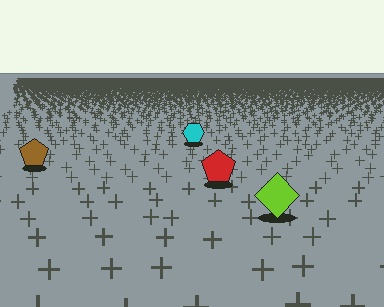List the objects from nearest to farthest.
From nearest to farthest: the lime diamond, the red pentagon, the brown pentagon, the cyan hexagon.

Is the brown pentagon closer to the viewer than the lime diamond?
No. The lime diamond is closer — you can tell from the texture gradient: the ground texture is coarser near it.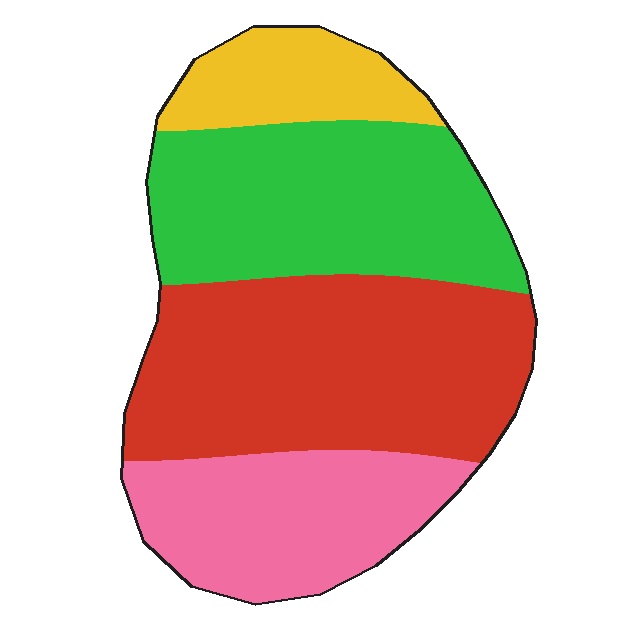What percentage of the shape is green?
Green covers 30% of the shape.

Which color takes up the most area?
Red, at roughly 35%.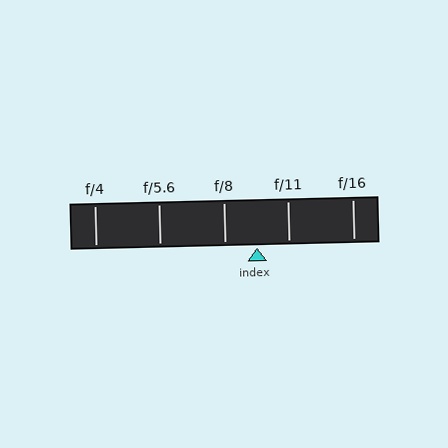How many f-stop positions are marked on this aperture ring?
There are 5 f-stop positions marked.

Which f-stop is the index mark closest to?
The index mark is closest to f/8.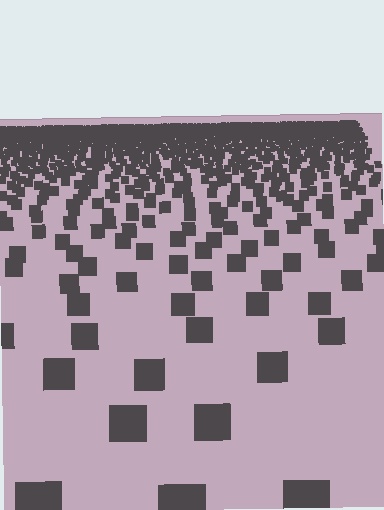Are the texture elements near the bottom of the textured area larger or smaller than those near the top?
Larger. Near the bottom, elements are closer to the viewer and appear at a bigger on-screen size.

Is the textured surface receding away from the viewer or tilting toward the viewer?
The surface is receding away from the viewer. Texture elements get smaller and denser toward the top.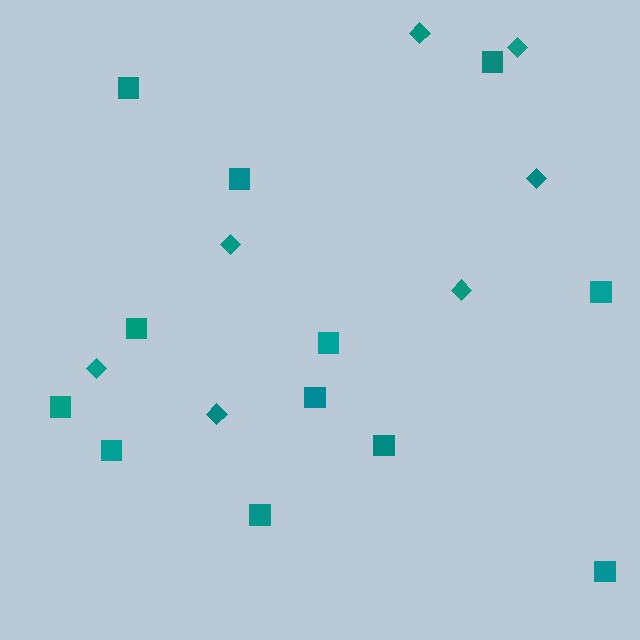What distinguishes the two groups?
There are 2 groups: one group of squares (12) and one group of diamonds (7).